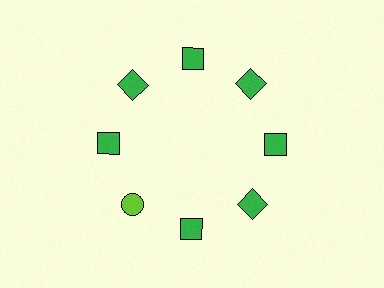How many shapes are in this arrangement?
There are 8 shapes arranged in a ring pattern.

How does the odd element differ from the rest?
It differs in both color (lime instead of green) and shape (circle instead of square).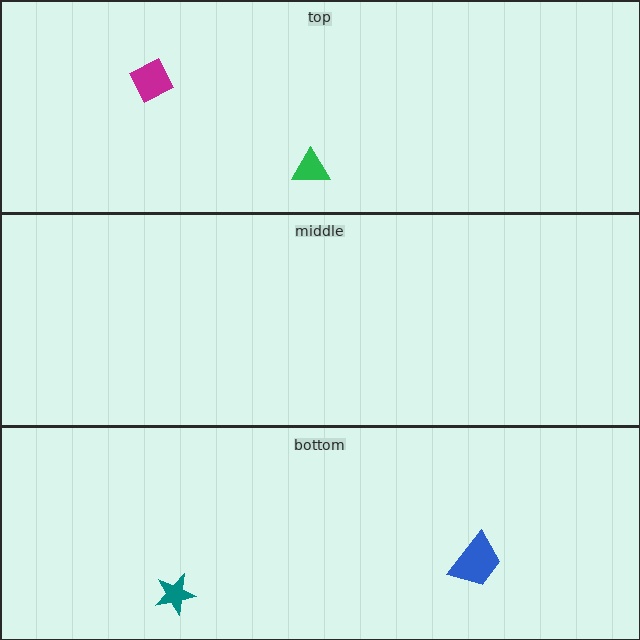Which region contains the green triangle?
The top region.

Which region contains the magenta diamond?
The top region.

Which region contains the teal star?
The bottom region.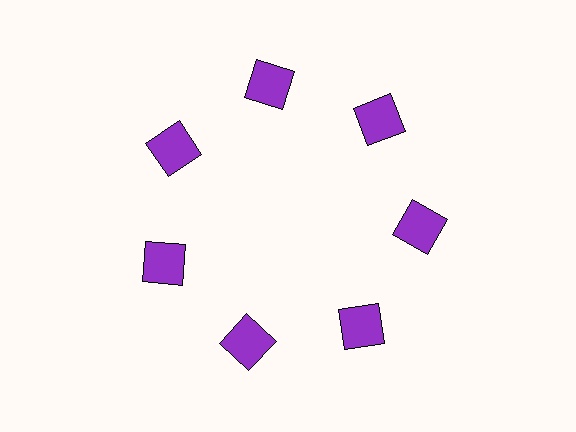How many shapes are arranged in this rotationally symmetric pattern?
There are 7 shapes, arranged in 7 groups of 1.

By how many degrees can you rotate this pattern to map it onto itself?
The pattern maps onto itself every 51 degrees of rotation.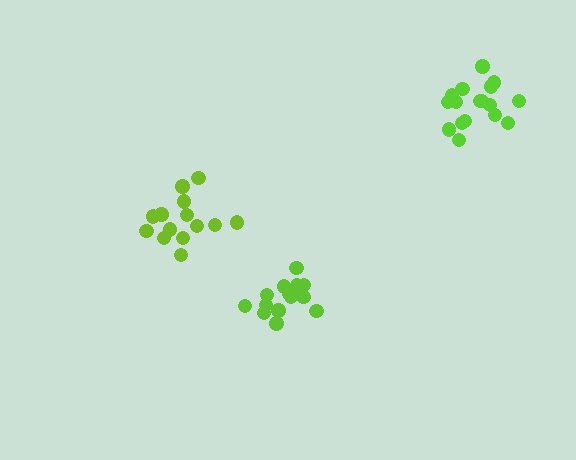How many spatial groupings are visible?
There are 3 spatial groupings.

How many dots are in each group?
Group 1: 14 dots, Group 2: 15 dots, Group 3: 17 dots (46 total).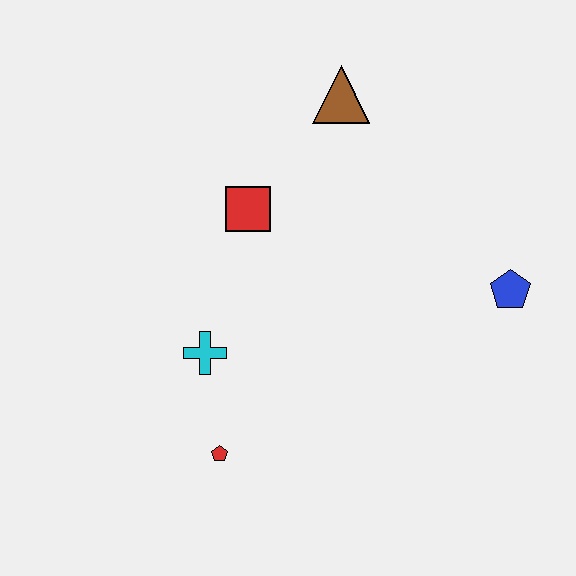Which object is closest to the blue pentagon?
The brown triangle is closest to the blue pentagon.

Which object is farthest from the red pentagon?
The brown triangle is farthest from the red pentagon.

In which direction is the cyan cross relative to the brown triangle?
The cyan cross is below the brown triangle.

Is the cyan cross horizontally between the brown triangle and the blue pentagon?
No